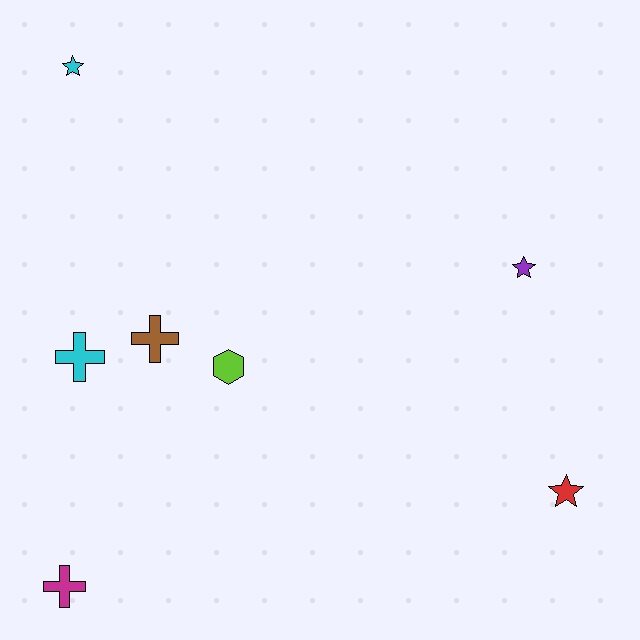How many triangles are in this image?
There are no triangles.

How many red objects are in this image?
There is 1 red object.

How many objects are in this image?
There are 7 objects.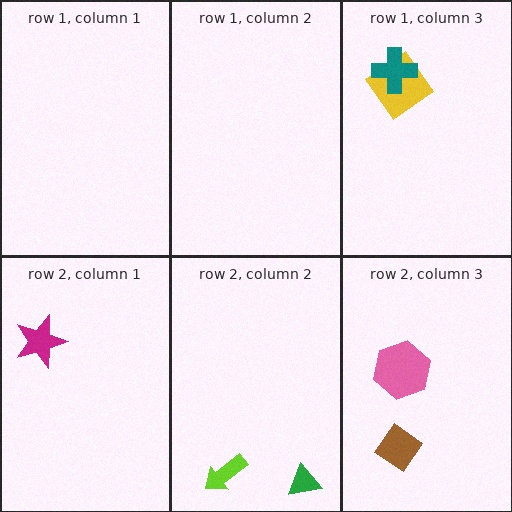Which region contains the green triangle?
The row 2, column 2 region.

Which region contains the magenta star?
The row 2, column 1 region.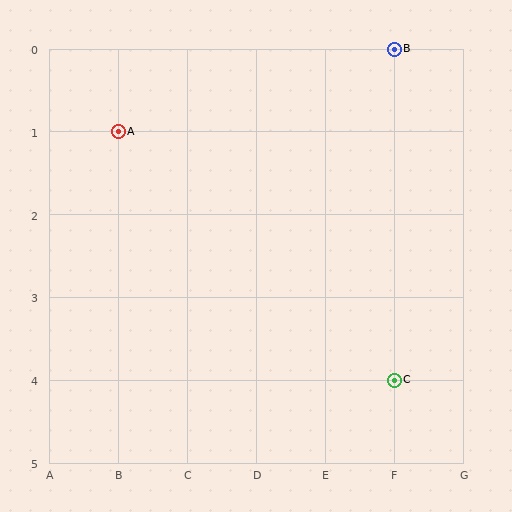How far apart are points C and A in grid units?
Points C and A are 4 columns and 3 rows apart (about 5.0 grid units diagonally).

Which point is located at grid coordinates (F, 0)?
Point B is at (F, 0).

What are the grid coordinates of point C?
Point C is at grid coordinates (F, 4).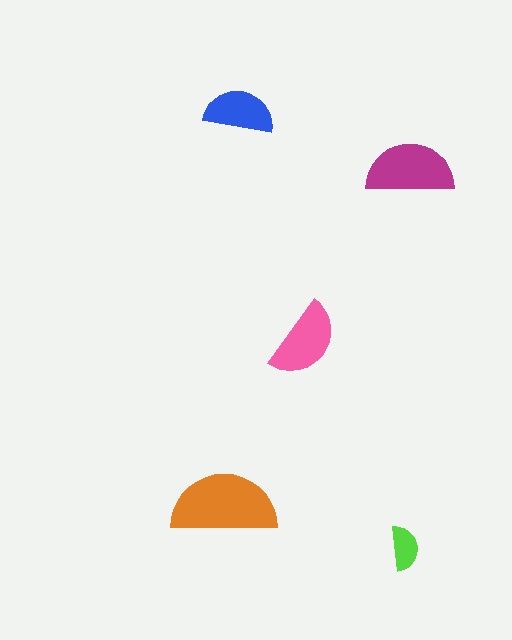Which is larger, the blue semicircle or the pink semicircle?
The pink one.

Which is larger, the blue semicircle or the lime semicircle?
The blue one.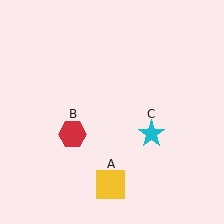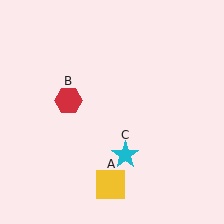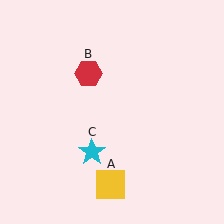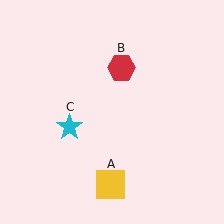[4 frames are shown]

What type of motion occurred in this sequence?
The red hexagon (object B), cyan star (object C) rotated clockwise around the center of the scene.